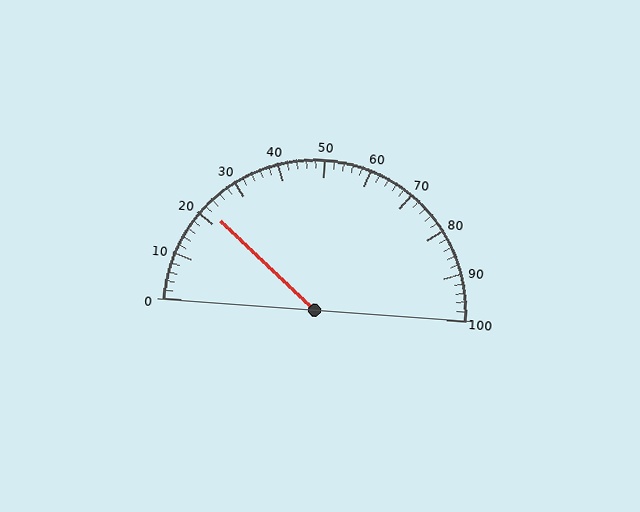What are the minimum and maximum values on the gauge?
The gauge ranges from 0 to 100.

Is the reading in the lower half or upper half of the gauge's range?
The reading is in the lower half of the range (0 to 100).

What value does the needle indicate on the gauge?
The needle indicates approximately 22.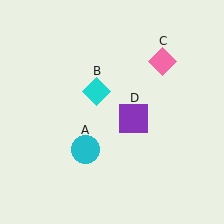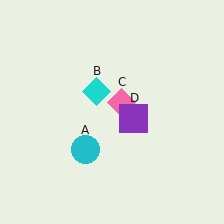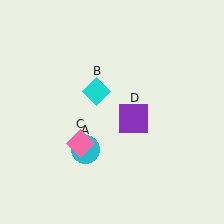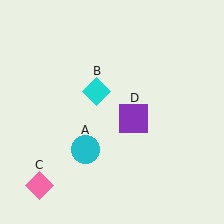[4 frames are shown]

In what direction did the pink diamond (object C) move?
The pink diamond (object C) moved down and to the left.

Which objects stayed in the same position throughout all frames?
Cyan circle (object A) and cyan diamond (object B) and purple square (object D) remained stationary.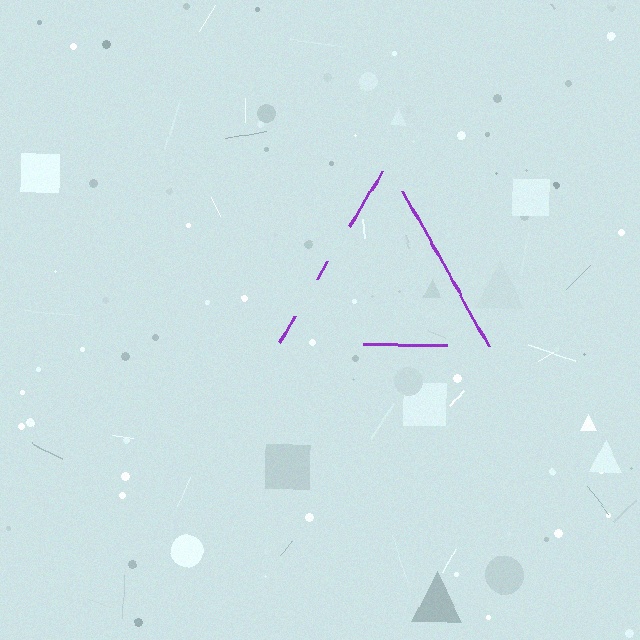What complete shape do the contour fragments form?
The contour fragments form a triangle.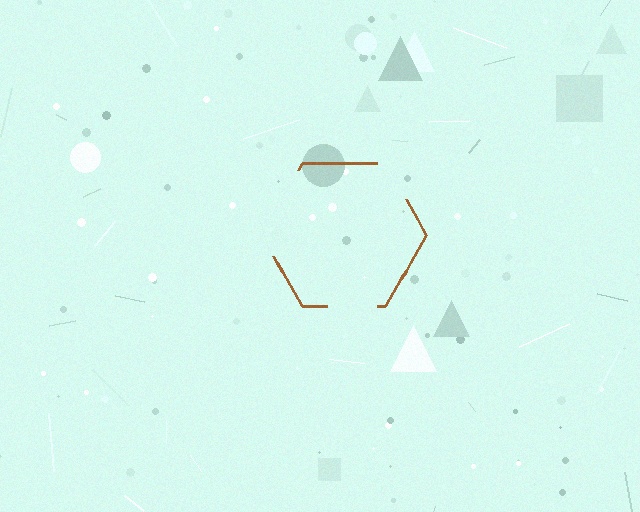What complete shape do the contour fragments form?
The contour fragments form a hexagon.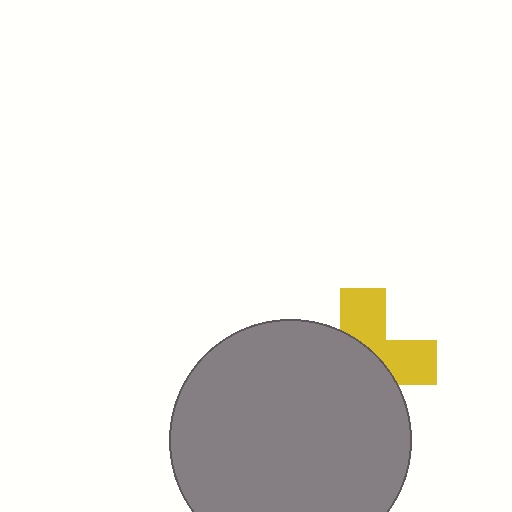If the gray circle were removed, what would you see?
You would see the complete yellow cross.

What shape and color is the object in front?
The object in front is a gray circle.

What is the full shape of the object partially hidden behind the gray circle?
The partially hidden object is a yellow cross.